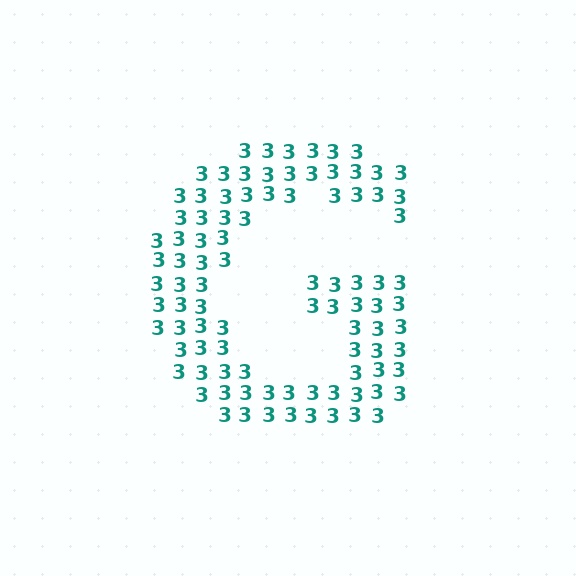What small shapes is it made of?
It is made of small digit 3's.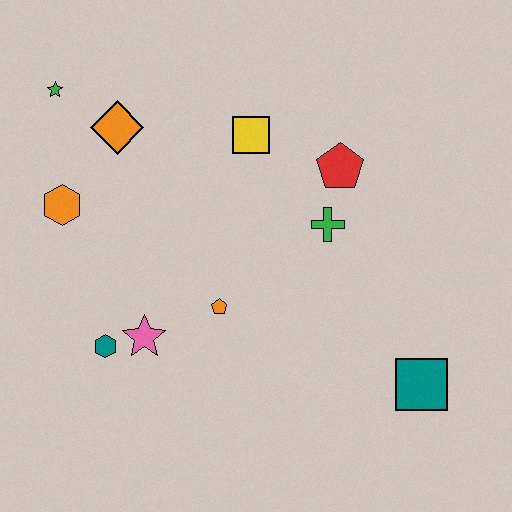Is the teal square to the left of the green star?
No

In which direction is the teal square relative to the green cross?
The teal square is below the green cross.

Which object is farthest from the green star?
The teal square is farthest from the green star.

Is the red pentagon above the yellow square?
No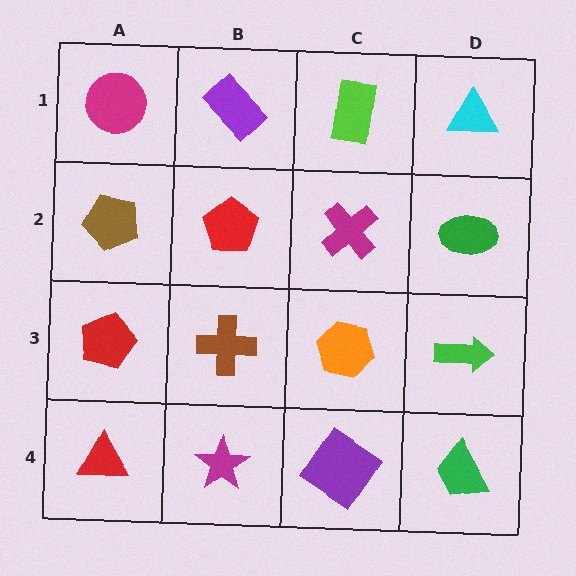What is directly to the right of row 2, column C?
A green ellipse.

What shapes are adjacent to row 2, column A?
A magenta circle (row 1, column A), a red pentagon (row 3, column A), a red pentagon (row 2, column B).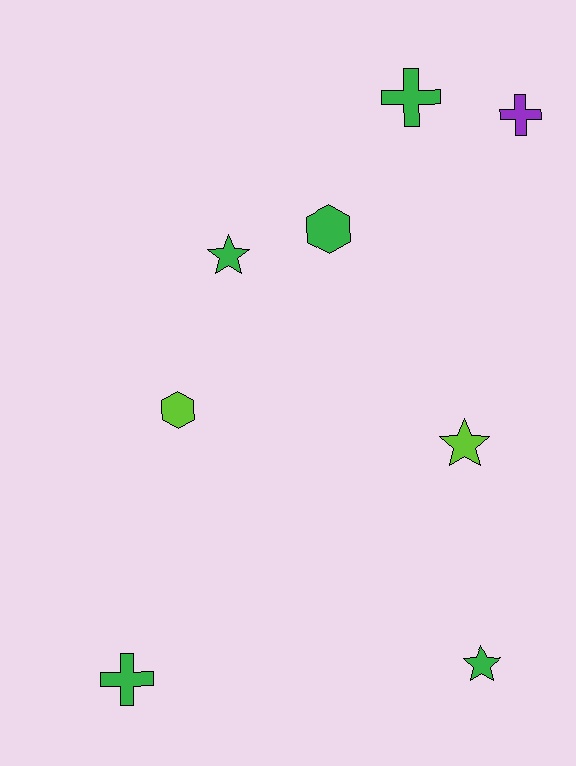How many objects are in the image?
There are 8 objects.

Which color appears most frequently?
Green, with 5 objects.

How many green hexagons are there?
There is 1 green hexagon.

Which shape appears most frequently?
Star, with 3 objects.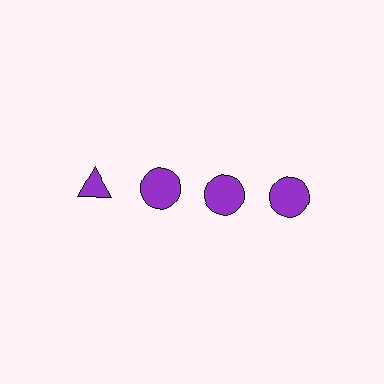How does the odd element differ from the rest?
It has a different shape: triangle instead of circle.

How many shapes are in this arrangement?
There are 4 shapes arranged in a grid pattern.